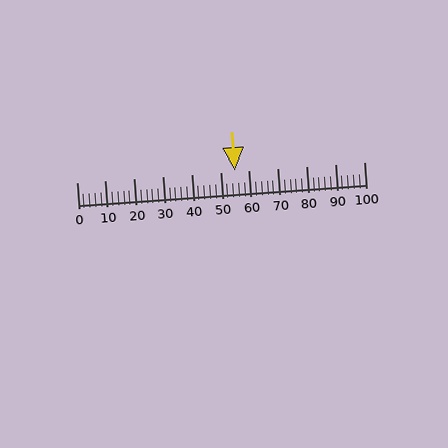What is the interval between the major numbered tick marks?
The major tick marks are spaced 10 units apart.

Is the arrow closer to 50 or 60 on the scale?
The arrow is closer to 60.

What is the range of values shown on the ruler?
The ruler shows values from 0 to 100.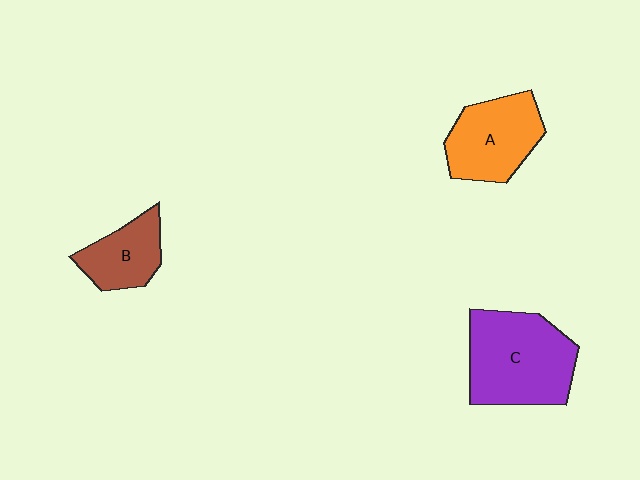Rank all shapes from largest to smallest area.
From largest to smallest: C (purple), A (orange), B (brown).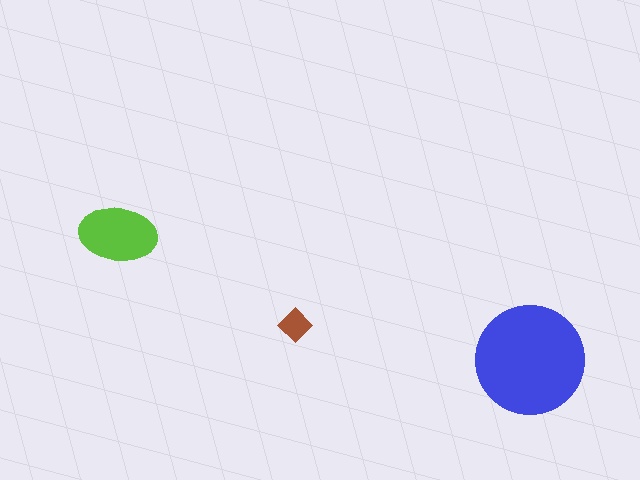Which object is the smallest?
The brown diamond.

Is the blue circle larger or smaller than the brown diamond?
Larger.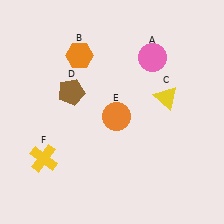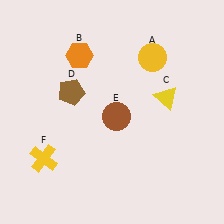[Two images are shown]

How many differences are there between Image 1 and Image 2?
There are 2 differences between the two images.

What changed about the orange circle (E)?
In Image 1, E is orange. In Image 2, it changed to brown.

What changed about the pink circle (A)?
In Image 1, A is pink. In Image 2, it changed to yellow.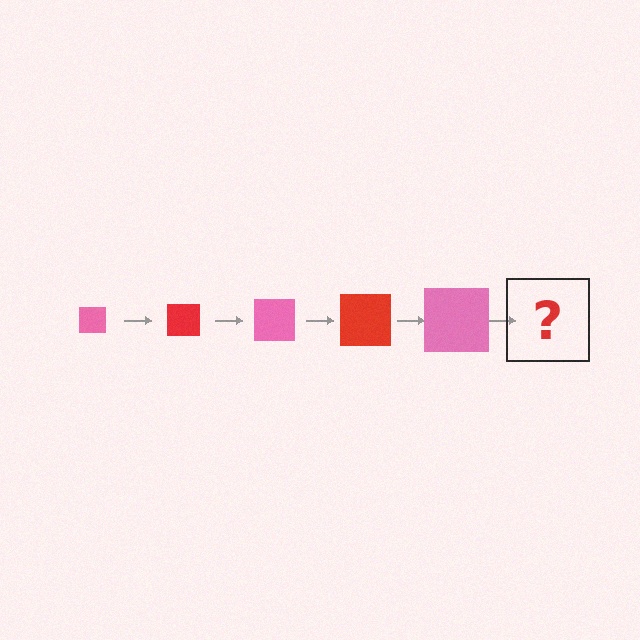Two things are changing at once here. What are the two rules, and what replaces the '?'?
The two rules are that the square grows larger each step and the color cycles through pink and red. The '?' should be a red square, larger than the previous one.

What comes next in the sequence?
The next element should be a red square, larger than the previous one.